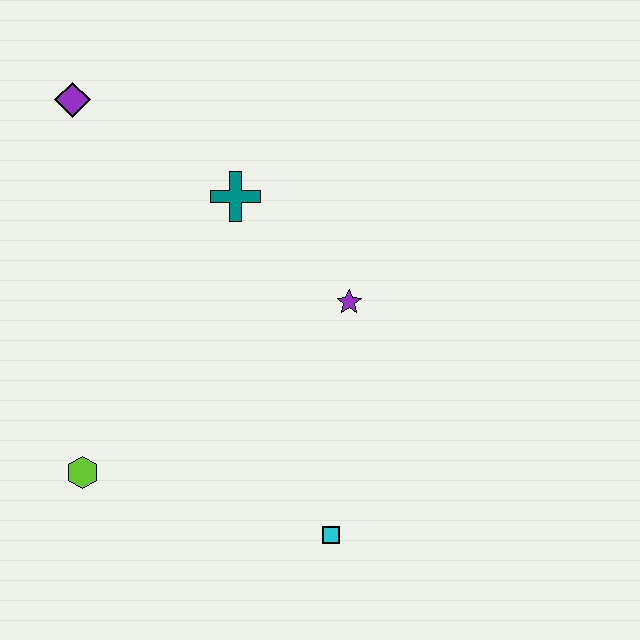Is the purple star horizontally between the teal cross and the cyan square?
No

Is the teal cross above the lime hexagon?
Yes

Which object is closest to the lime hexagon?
The cyan square is closest to the lime hexagon.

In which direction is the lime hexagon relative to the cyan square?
The lime hexagon is to the left of the cyan square.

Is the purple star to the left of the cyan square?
No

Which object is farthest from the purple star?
The purple diamond is farthest from the purple star.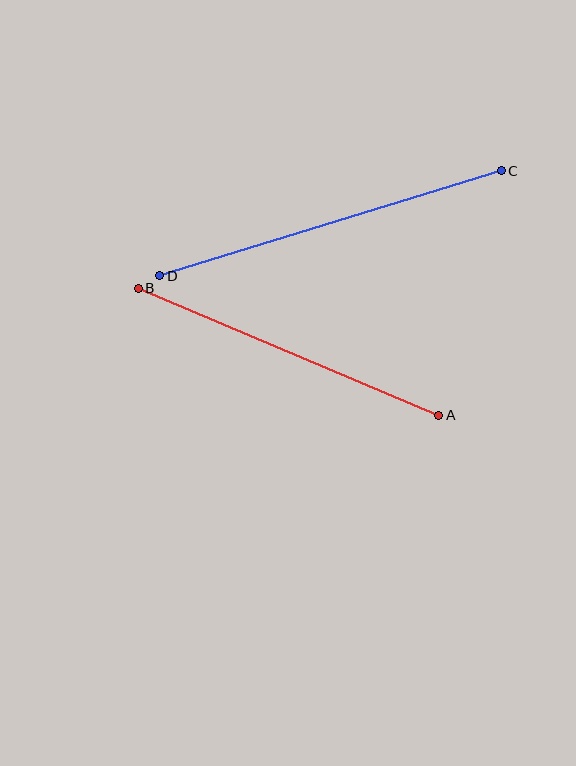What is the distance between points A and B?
The distance is approximately 326 pixels.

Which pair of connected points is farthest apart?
Points C and D are farthest apart.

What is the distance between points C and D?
The distance is approximately 357 pixels.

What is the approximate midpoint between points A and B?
The midpoint is at approximately (288, 352) pixels.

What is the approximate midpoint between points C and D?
The midpoint is at approximately (330, 223) pixels.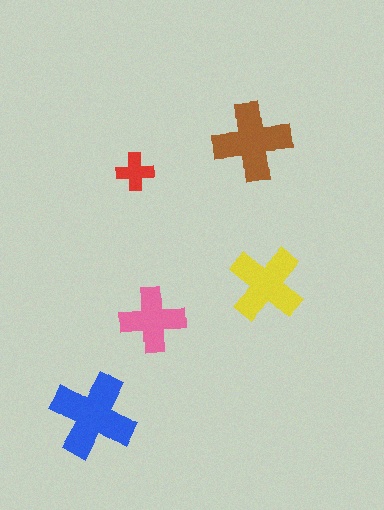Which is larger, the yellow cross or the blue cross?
The blue one.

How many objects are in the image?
There are 5 objects in the image.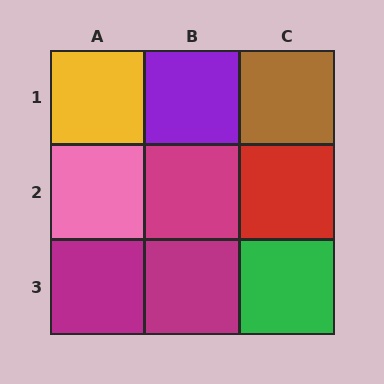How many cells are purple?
1 cell is purple.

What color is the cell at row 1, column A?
Yellow.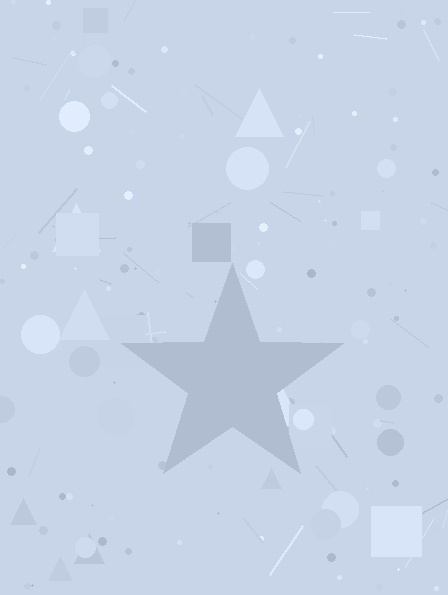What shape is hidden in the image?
A star is hidden in the image.